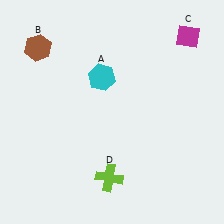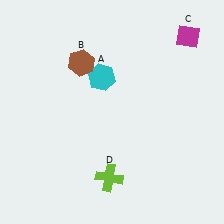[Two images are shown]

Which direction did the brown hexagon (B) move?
The brown hexagon (B) moved right.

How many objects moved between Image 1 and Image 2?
1 object moved between the two images.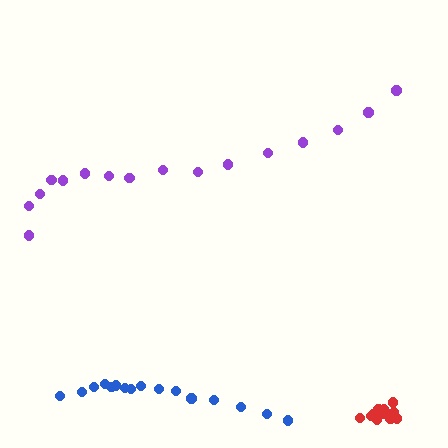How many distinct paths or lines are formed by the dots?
There are 3 distinct paths.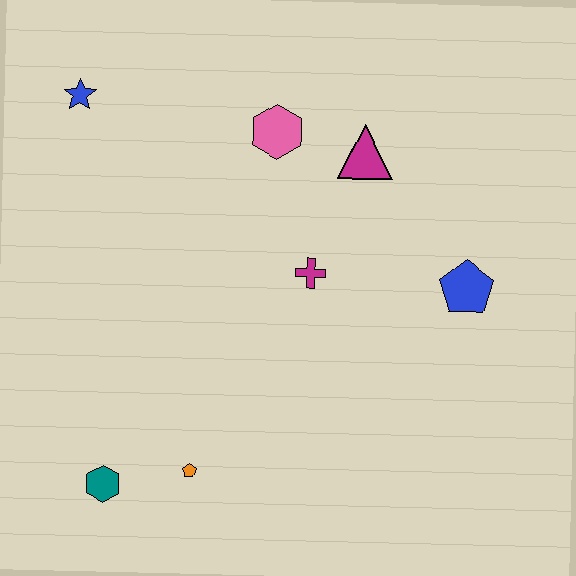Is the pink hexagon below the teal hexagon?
No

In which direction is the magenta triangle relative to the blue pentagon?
The magenta triangle is above the blue pentagon.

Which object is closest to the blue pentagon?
The magenta cross is closest to the blue pentagon.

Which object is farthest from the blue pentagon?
The blue star is farthest from the blue pentagon.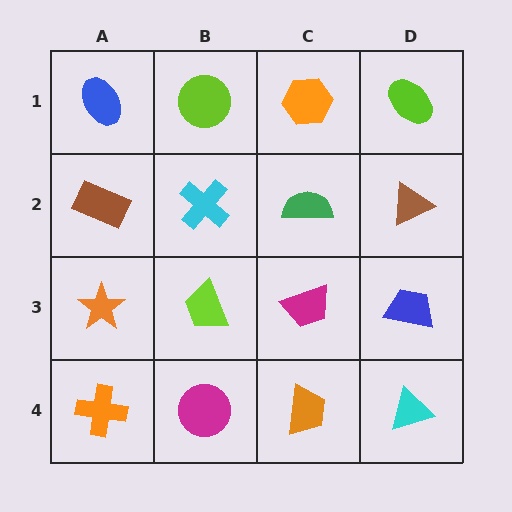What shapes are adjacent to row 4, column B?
A lime trapezoid (row 3, column B), an orange cross (row 4, column A), an orange trapezoid (row 4, column C).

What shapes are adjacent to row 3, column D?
A brown triangle (row 2, column D), a cyan triangle (row 4, column D), a magenta trapezoid (row 3, column C).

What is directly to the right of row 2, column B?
A green semicircle.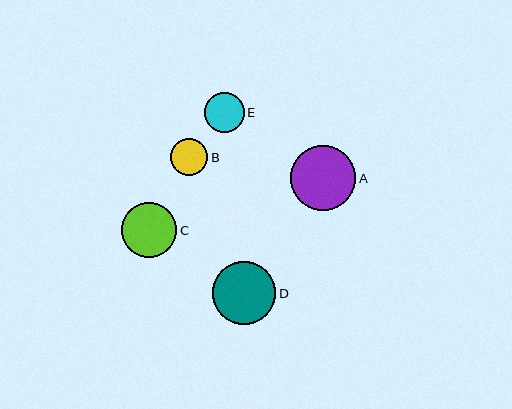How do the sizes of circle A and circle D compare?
Circle A and circle D are approximately the same size.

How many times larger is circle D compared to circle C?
Circle D is approximately 1.1 times the size of circle C.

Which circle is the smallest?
Circle B is the smallest with a size of approximately 37 pixels.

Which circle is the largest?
Circle A is the largest with a size of approximately 65 pixels.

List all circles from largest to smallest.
From largest to smallest: A, D, C, E, B.